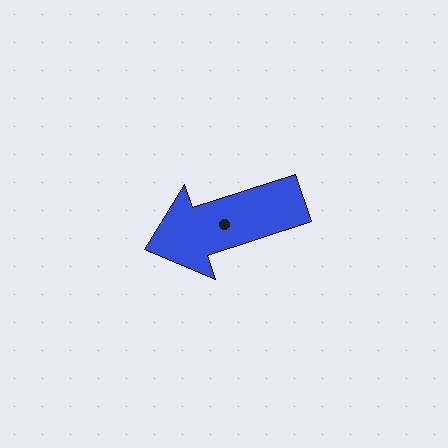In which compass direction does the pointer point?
West.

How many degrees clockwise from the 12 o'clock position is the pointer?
Approximately 252 degrees.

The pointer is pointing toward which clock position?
Roughly 8 o'clock.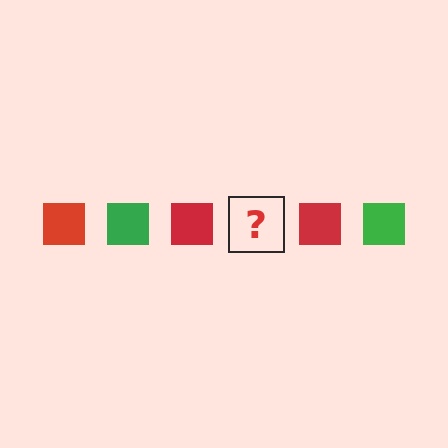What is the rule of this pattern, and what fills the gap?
The rule is that the pattern cycles through red, green squares. The gap should be filled with a green square.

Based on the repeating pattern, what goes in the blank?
The blank should be a green square.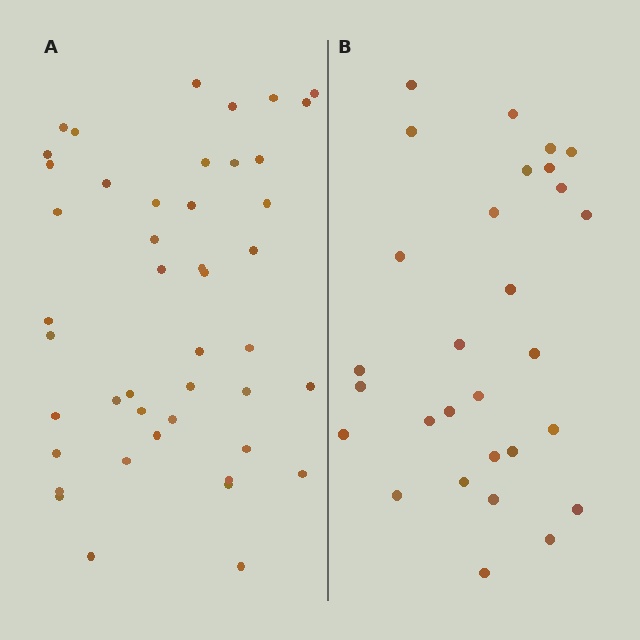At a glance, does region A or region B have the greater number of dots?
Region A (the left region) has more dots.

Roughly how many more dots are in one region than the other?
Region A has approximately 15 more dots than region B.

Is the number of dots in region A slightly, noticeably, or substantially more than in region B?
Region A has substantially more. The ratio is roughly 1.6 to 1.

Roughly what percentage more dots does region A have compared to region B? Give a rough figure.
About 55% more.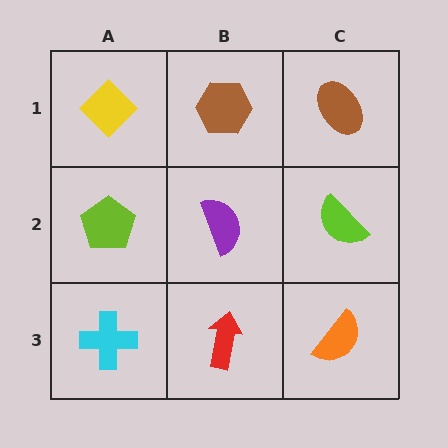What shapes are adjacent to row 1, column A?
A lime pentagon (row 2, column A), a brown hexagon (row 1, column B).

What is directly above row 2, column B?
A brown hexagon.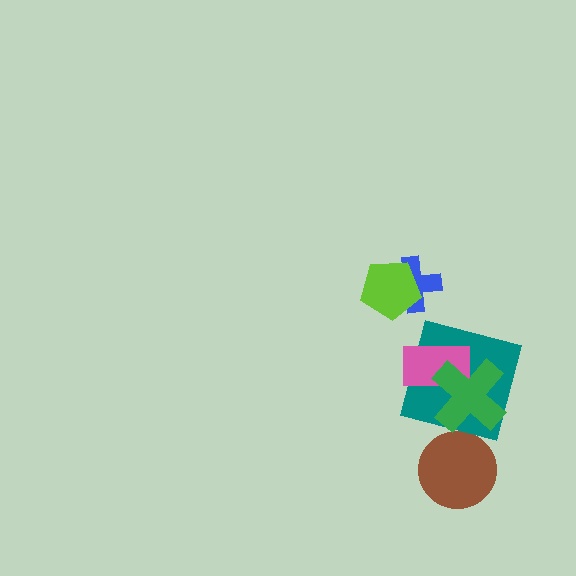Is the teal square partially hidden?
Yes, it is partially covered by another shape.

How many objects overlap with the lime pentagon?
1 object overlaps with the lime pentagon.